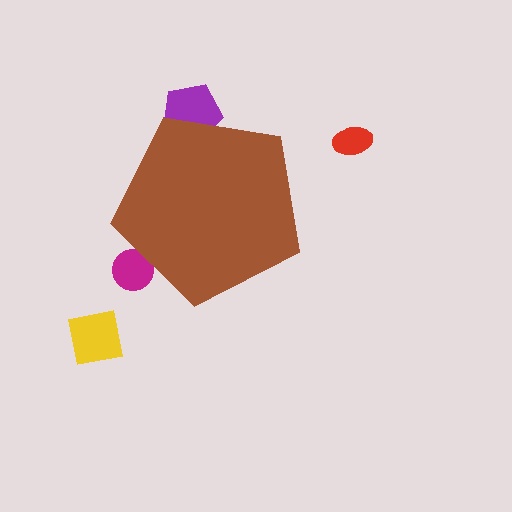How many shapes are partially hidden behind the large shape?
2 shapes are partially hidden.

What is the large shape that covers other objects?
A brown pentagon.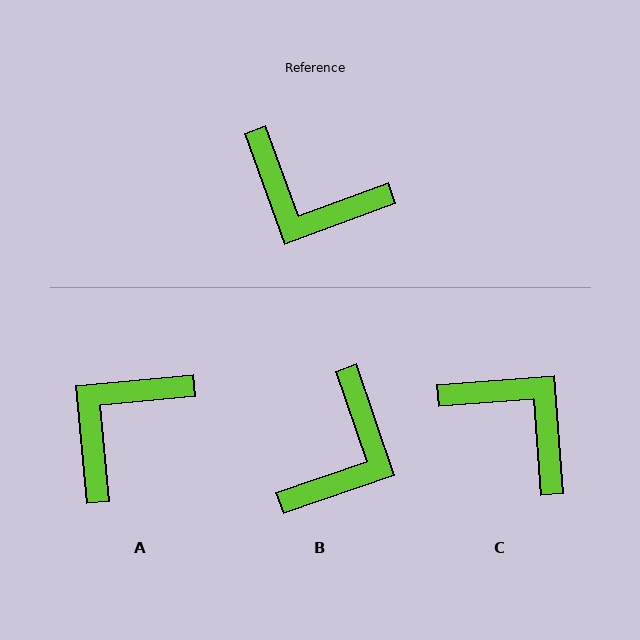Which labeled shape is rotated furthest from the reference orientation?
C, about 164 degrees away.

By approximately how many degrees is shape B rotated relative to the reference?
Approximately 89 degrees counter-clockwise.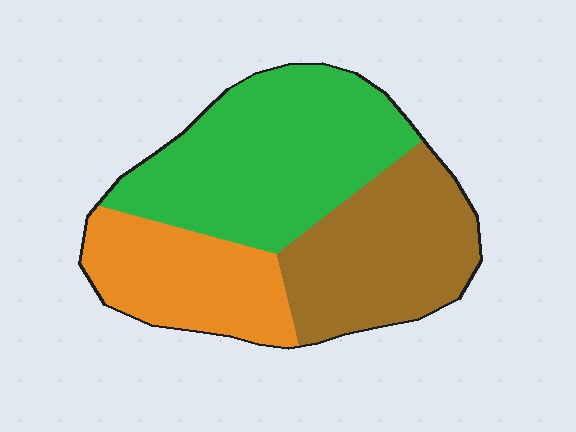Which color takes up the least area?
Orange, at roughly 25%.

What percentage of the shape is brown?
Brown covers around 30% of the shape.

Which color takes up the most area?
Green, at roughly 45%.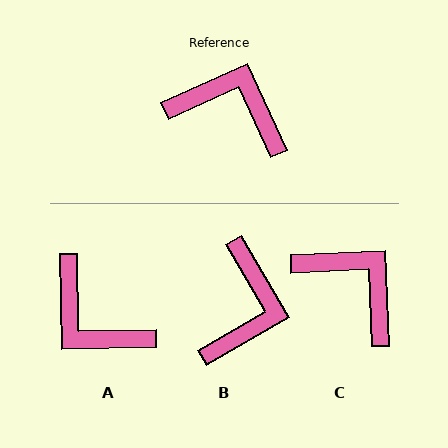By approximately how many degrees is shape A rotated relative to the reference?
Approximately 157 degrees counter-clockwise.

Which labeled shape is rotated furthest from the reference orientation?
A, about 157 degrees away.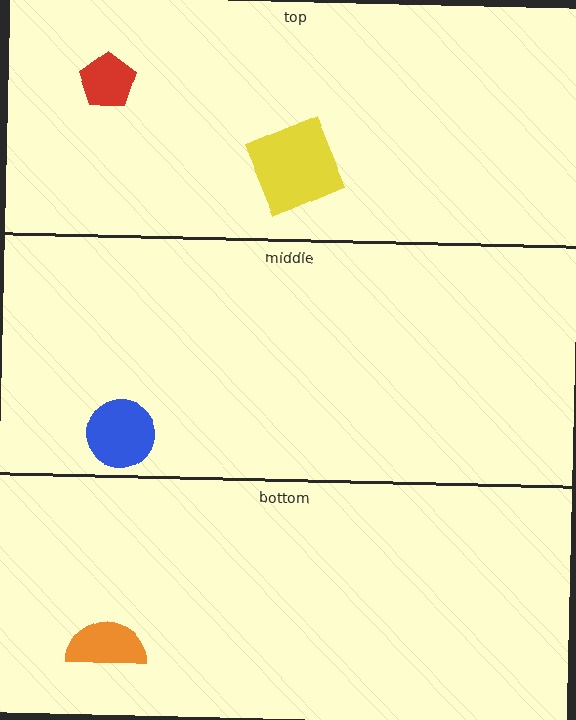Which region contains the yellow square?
The top region.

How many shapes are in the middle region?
1.